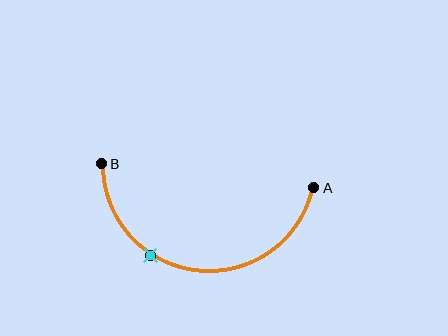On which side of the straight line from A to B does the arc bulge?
The arc bulges below the straight line connecting A and B.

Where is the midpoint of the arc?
The arc midpoint is the point on the curve farthest from the straight line joining A and B. It sits below that line.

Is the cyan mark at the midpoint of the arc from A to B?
No. The cyan mark lies on the arc but is closer to endpoint B. The arc midpoint would be at the point on the curve equidistant along the arc from both A and B.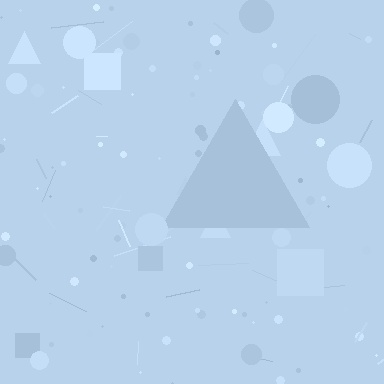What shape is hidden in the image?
A triangle is hidden in the image.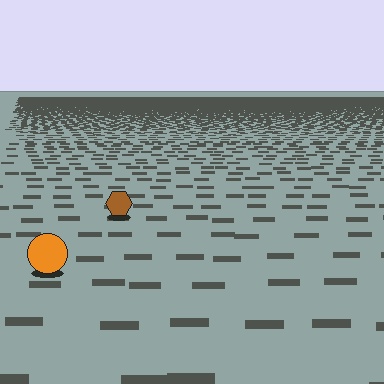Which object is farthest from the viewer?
The brown hexagon is farthest from the viewer. It appears smaller and the ground texture around it is denser.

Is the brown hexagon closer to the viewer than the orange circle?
No. The orange circle is closer — you can tell from the texture gradient: the ground texture is coarser near it.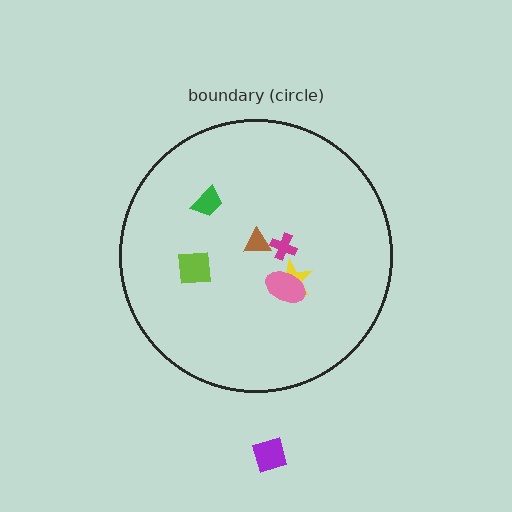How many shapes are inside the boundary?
6 inside, 1 outside.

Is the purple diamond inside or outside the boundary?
Outside.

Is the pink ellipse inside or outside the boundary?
Inside.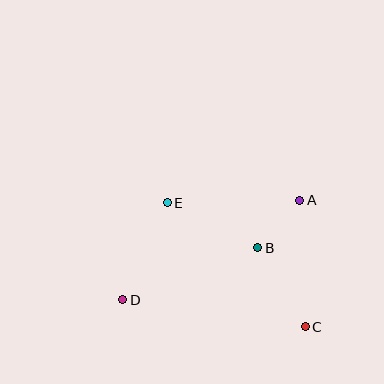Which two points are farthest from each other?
Points A and D are farthest from each other.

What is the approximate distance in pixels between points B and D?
The distance between B and D is approximately 144 pixels.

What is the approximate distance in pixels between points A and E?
The distance between A and E is approximately 133 pixels.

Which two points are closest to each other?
Points A and B are closest to each other.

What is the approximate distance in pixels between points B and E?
The distance between B and E is approximately 101 pixels.